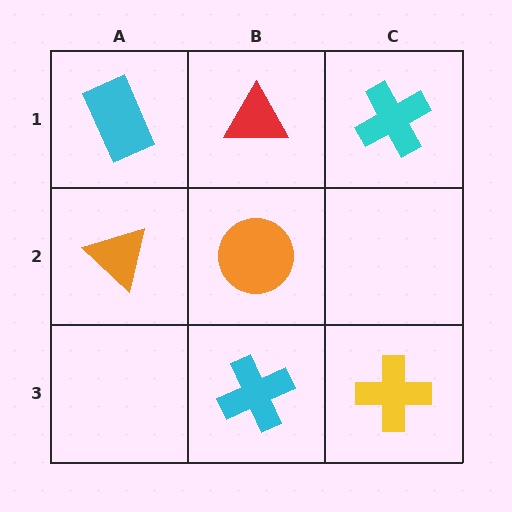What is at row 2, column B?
An orange circle.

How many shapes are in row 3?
2 shapes.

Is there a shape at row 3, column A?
No, that cell is empty.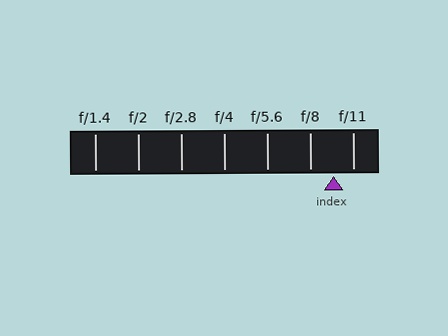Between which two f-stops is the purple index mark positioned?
The index mark is between f/8 and f/11.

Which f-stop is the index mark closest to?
The index mark is closest to f/11.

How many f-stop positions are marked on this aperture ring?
There are 7 f-stop positions marked.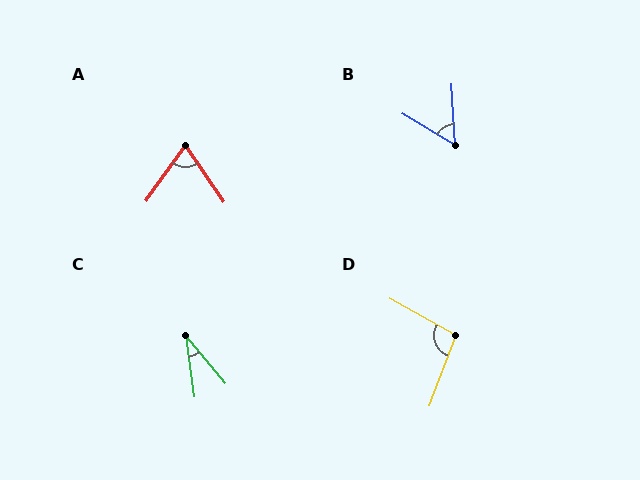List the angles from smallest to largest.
C (32°), B (56°), A (70°), D (98°).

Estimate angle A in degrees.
Approximately 70 degrees.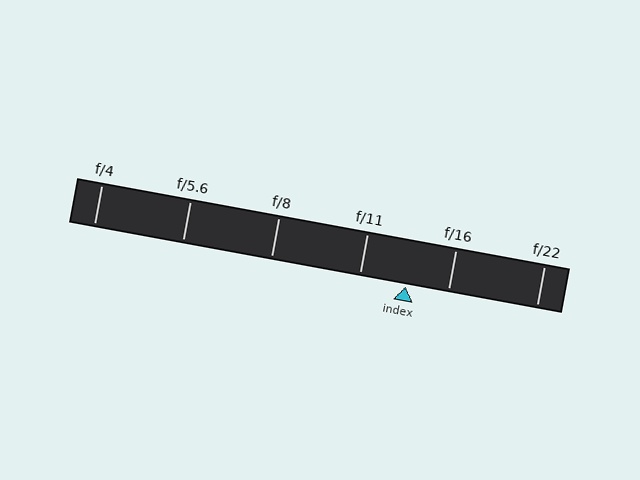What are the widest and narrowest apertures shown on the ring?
The widest aperture shown is f/4 and the narrowest is f/22.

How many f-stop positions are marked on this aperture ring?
There are 6 f-stop positions marked.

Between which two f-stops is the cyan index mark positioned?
The index mark is between f/11 and f/16.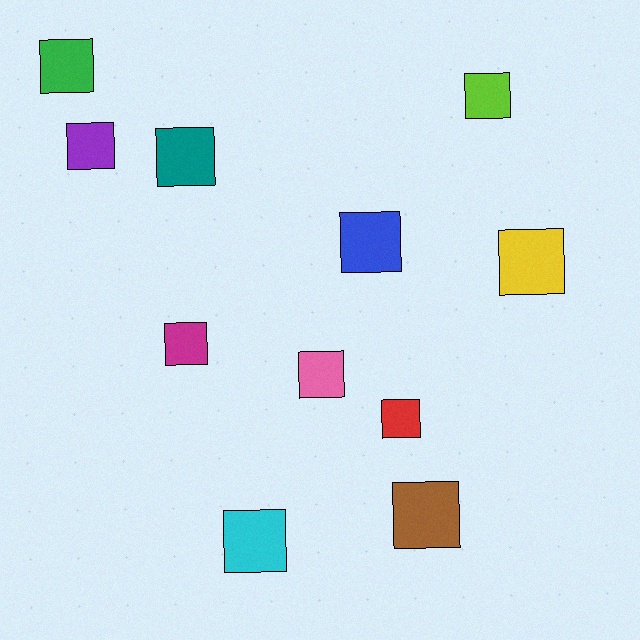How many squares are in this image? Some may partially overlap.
There are 11 squares.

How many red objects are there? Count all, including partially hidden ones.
There is 1 red object.